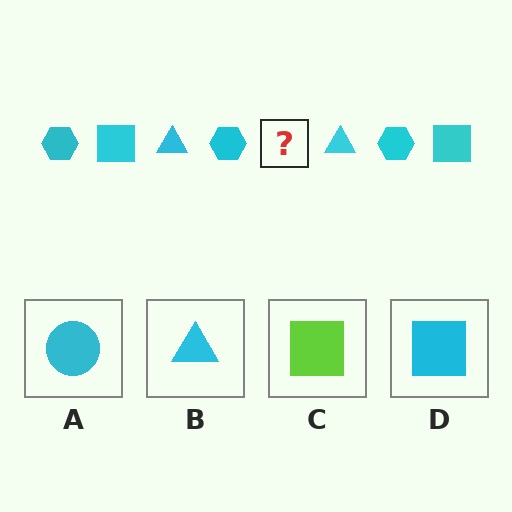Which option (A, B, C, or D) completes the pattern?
D.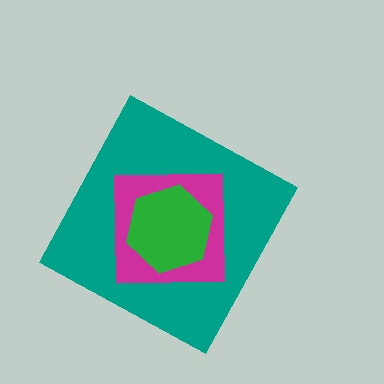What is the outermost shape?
The teal diamond.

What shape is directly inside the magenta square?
The green hexagon.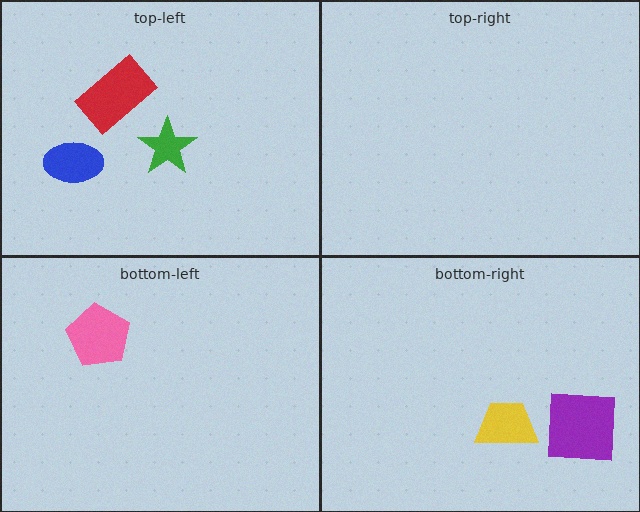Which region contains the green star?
The top-left region.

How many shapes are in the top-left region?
3.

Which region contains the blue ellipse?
The top-left region.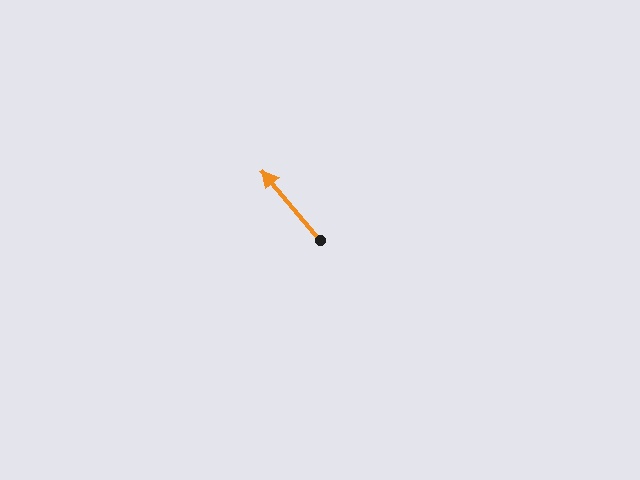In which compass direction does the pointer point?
Northwest.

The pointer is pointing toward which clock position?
Roughly 11 o'clock.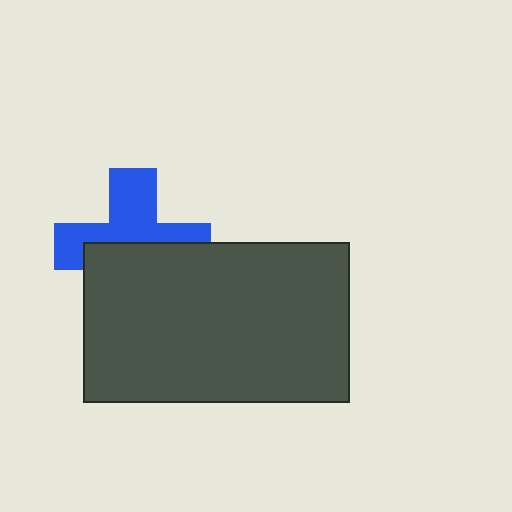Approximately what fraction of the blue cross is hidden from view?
Roughly 50% of the blue cross is hidden behind the dark gray rectangle.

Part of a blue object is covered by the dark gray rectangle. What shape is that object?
It is a cross.